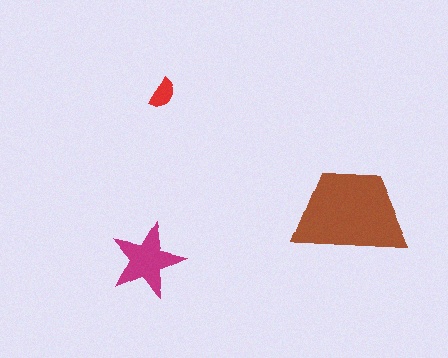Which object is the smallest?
The red semicircle.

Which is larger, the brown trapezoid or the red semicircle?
The brown trapezoid.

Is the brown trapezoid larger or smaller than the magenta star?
Larger.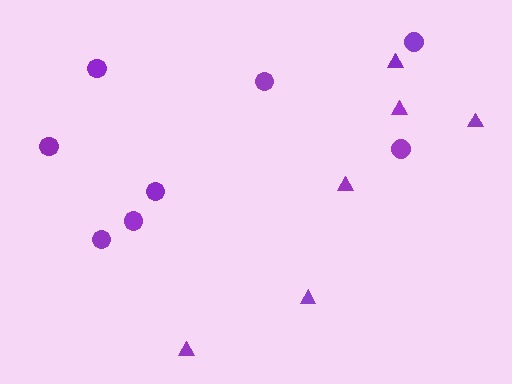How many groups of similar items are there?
There are 2 groups: one group of triangles (6) and one group of circles (8).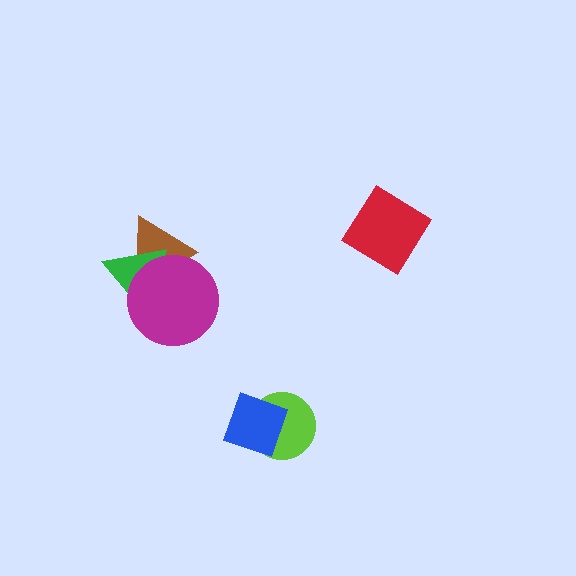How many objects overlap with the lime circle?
1 object overlaps with the lime circle.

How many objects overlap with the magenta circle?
2 objects overlap with the magenta circle.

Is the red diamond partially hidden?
No, no other shape covers it.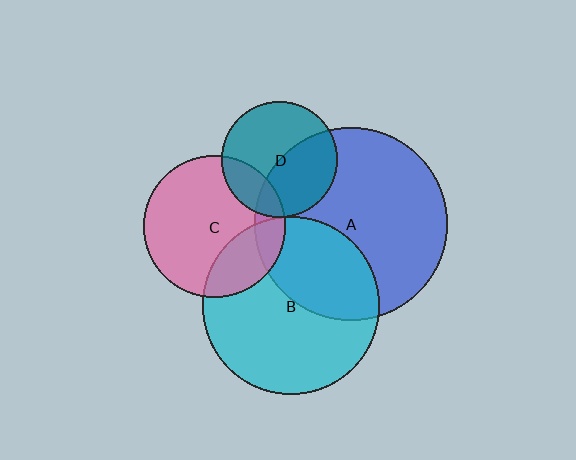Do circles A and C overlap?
Yes.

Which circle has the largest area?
Circle A (blue).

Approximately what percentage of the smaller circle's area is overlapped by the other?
Approximately 15%.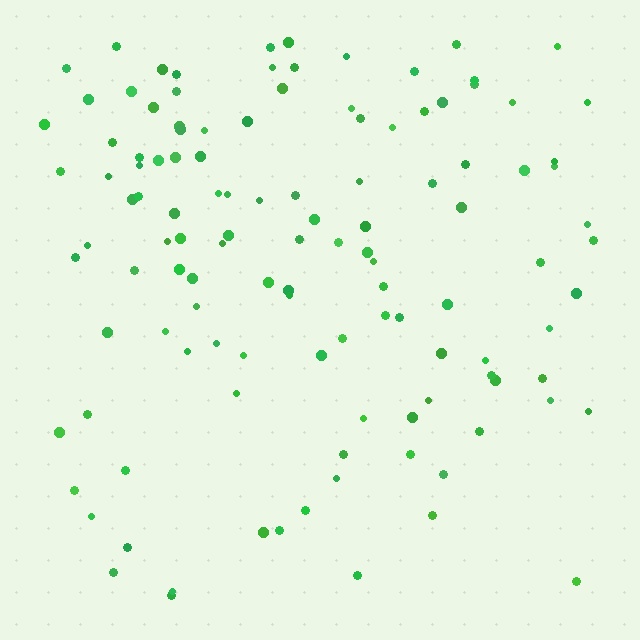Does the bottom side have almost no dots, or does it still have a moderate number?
Still a moderate number, just noticeably fewer than the top.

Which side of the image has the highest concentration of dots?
The top.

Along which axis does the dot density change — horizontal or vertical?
Vertical.